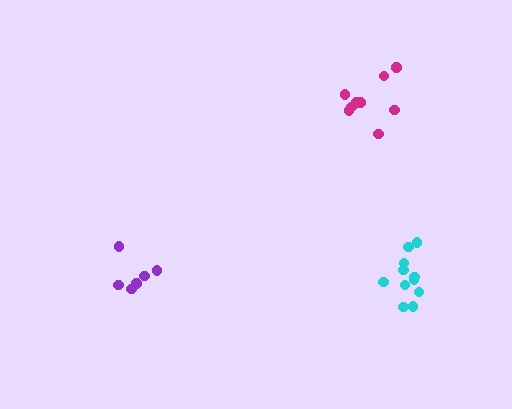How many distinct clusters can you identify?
There are 3 distinct clusters.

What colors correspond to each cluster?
The clusters are colored: purple, magenta, cyan.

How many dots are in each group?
Group 1: 6 dots, Group 2: 9 dots, Group 3: 11 dots (26 total).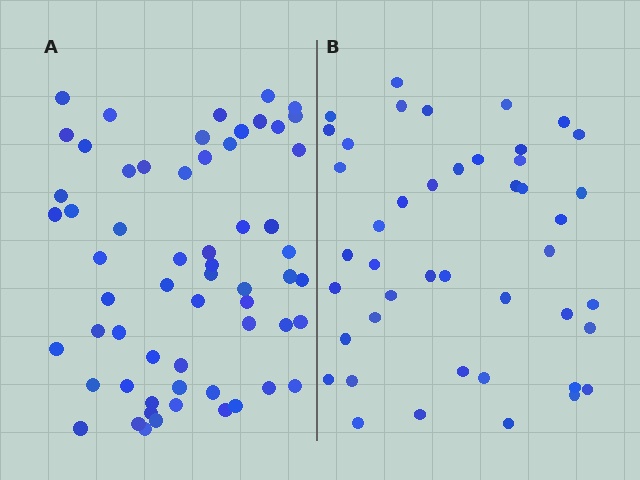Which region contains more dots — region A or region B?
Region A (the left region) has more dots.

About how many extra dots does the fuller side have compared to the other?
Region A has approximately 15 more dots than region B.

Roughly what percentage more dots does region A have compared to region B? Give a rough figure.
About 35% more.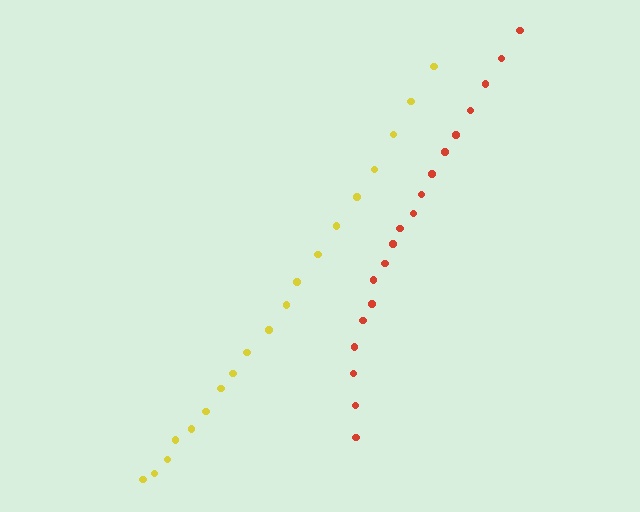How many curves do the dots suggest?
There are 2 distinct paths.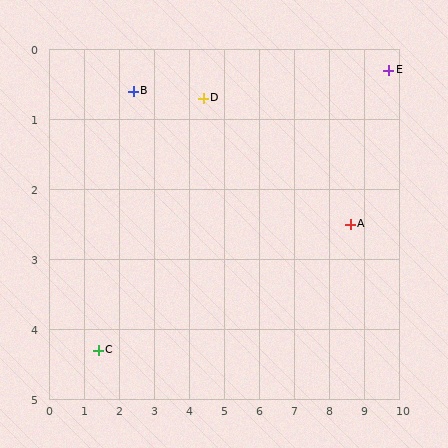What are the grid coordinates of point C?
Point C is at approximately (1.4, 4.3).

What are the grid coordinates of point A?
Point A is at approximately (8.6, 2.5).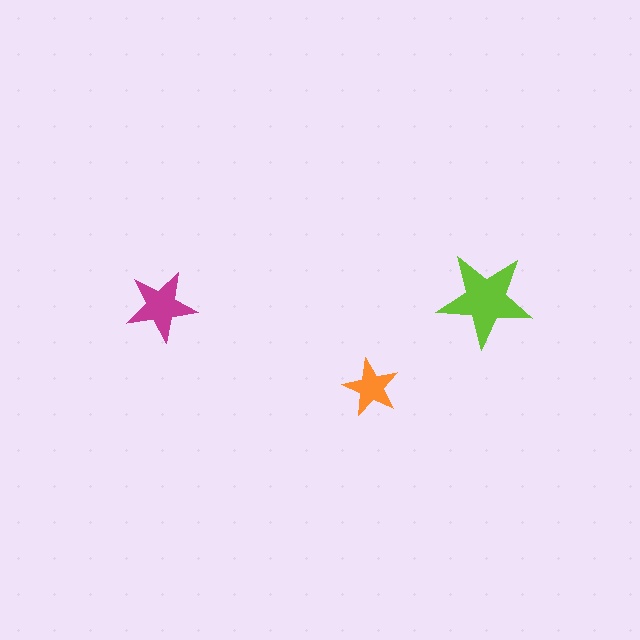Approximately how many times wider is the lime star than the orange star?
About 1.5 times wider.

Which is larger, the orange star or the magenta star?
The magenta one.